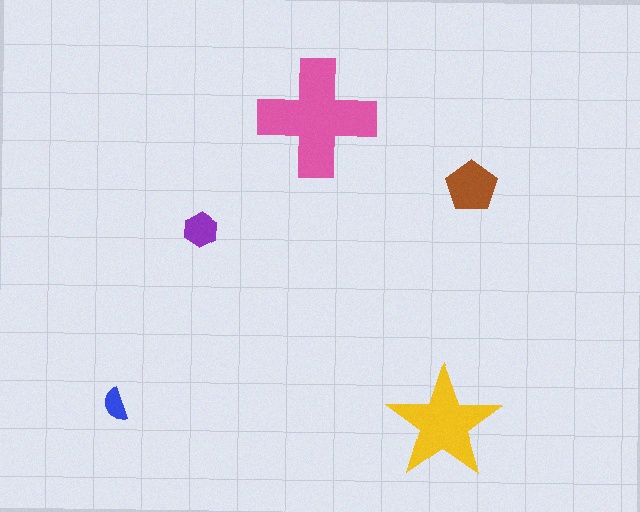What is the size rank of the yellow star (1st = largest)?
2nd.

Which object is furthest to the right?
The brown pentagon is rightmost.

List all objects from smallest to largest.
The blue semicircle, the purple hexagon, the brown pentagon, the yellow star, the pink cross.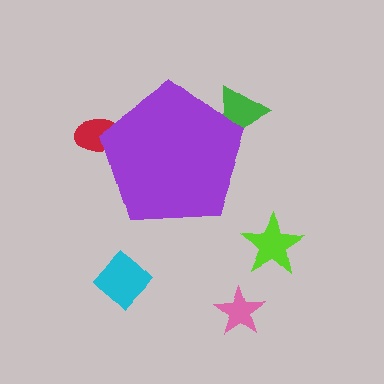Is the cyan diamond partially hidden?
No, the cyan diamond is fully visible.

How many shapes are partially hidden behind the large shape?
2 shapes are partially hidden.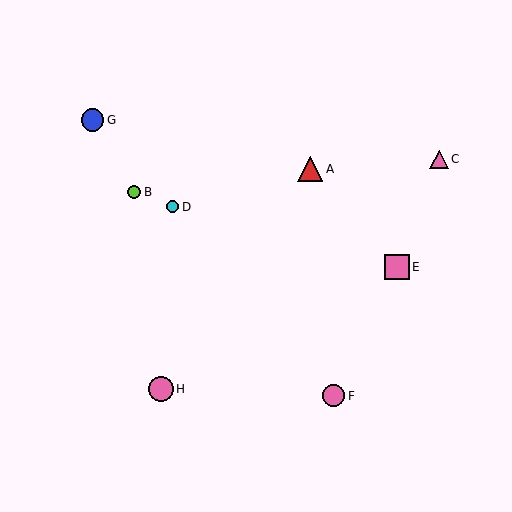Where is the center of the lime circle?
The center of the lime circle is at (134, 192).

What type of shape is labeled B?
Shape B is a lime circle.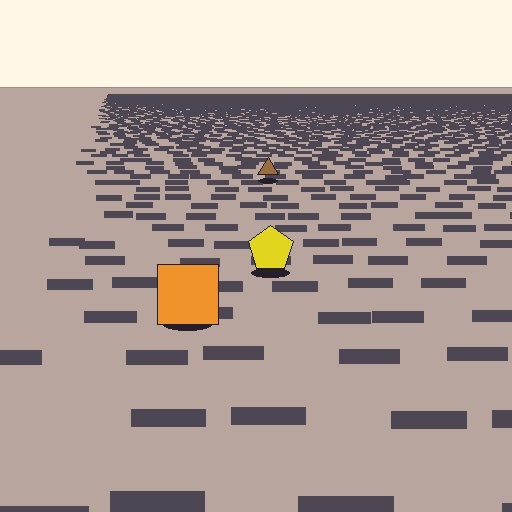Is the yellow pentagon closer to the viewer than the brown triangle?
Yes. The yellow pentagon is closer — you can tell from the texture gradient: the ground texture is coarser near it.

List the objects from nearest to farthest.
From nearest to farthest: the orange square, the yellow pentagon, the brown triangle.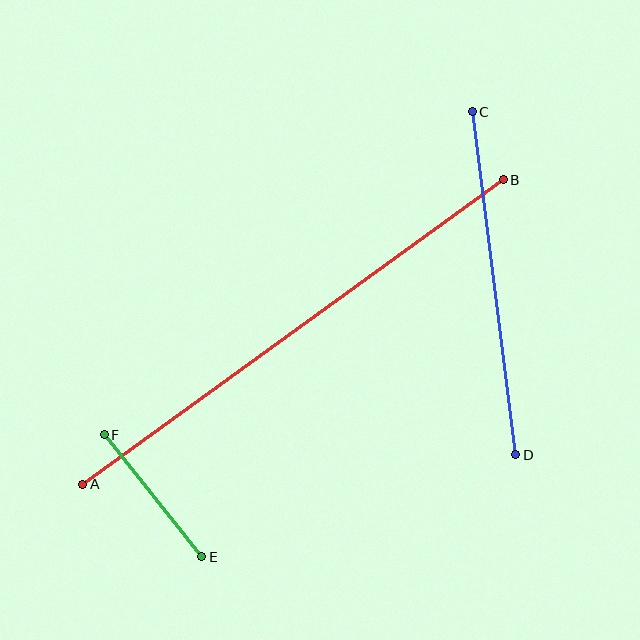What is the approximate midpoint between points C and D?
The midpoint is at approximately (494, 283) pixels.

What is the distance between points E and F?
The distance is approximately 156 pixels.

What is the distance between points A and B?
The distance is approximately 519 pixels.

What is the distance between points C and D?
The distance is approximately 346 pixels.